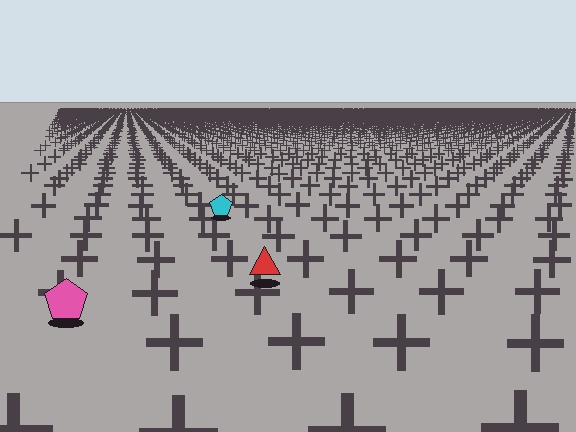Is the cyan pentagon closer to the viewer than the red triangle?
No. The red triangle is closer — you can tell from the texture gradient: the ground texture is coarser near it.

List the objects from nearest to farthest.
From nearest to farthest: the pink pentagon, the red triangle, the cyan pentagon.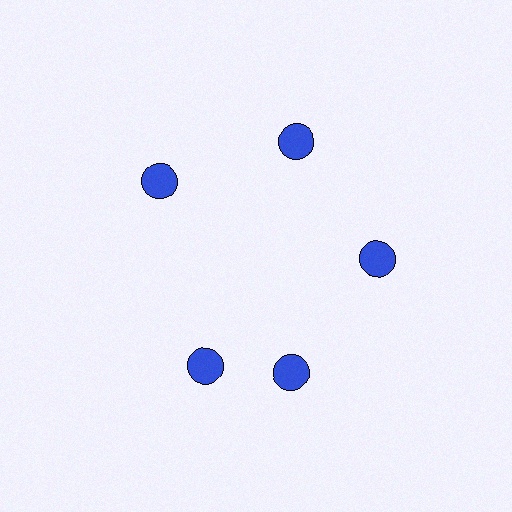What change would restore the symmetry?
The symmetry would be restored by rotating it back into even spacing with its neighbors so that all 5 circles sit at equal angles and equal distance from the center.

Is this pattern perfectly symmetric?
No. The 5 blue circles are arranged in a ring, but one element near the 8 o'clock position is rotated out of alignment along the ring, breaking the 5-fold rotational symmetry.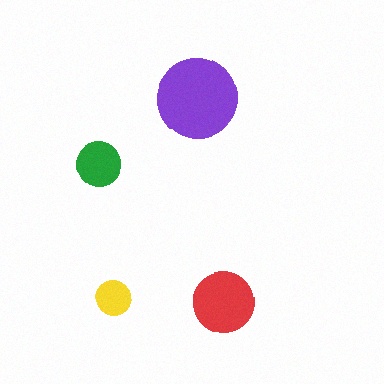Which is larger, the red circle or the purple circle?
The purple one.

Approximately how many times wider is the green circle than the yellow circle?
About 1.5 times wider.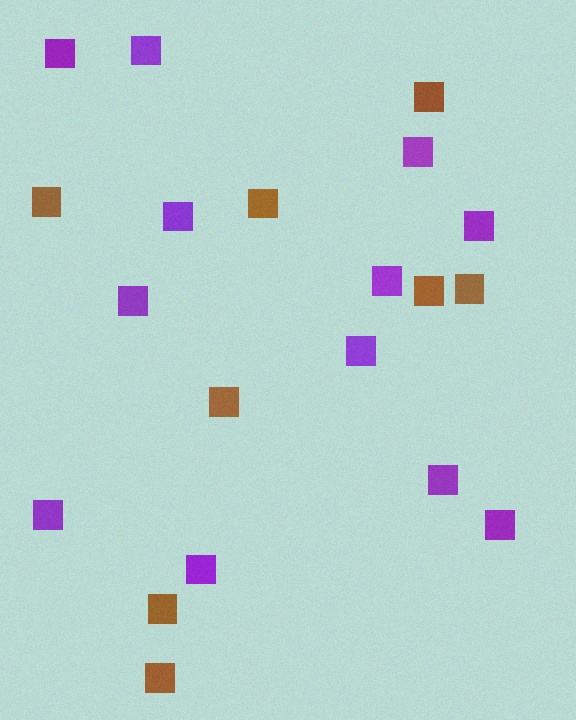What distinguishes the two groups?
There are 2 groups: one group of purple squares (12) and one group of brown squares (8).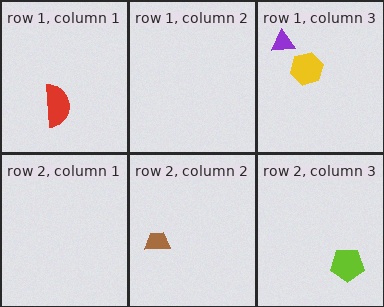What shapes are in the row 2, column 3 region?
The lime pentagon.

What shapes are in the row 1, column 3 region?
The purple triangle, the yellow hexagon.